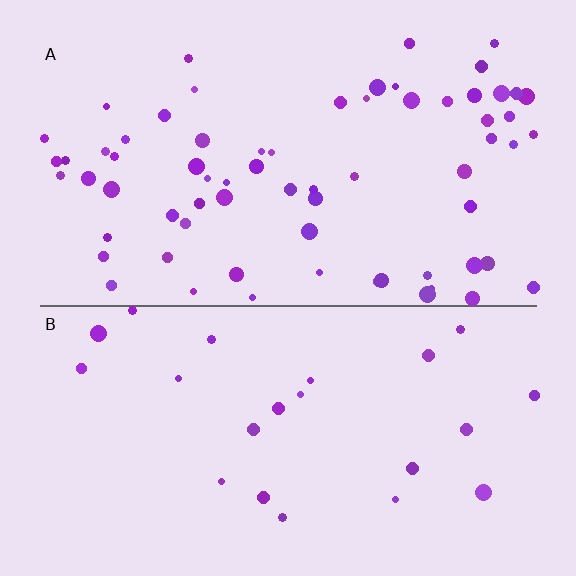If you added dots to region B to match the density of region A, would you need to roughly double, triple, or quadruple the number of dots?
Approximately triple.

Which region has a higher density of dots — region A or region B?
A (the top).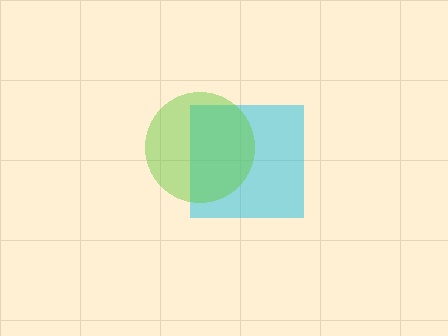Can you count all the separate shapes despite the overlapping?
Yes, there are 2 separate shapes.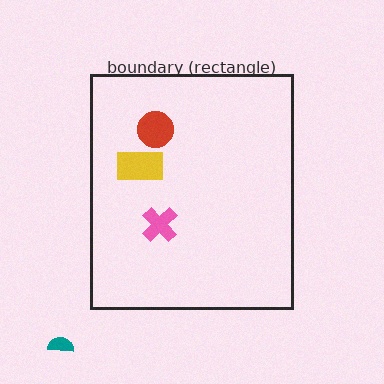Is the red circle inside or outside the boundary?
Inside.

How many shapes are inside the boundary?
3 inside, 1 outside.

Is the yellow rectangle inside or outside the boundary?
Inside.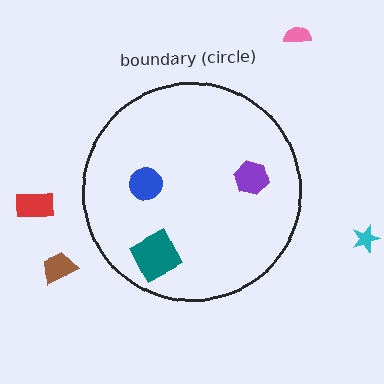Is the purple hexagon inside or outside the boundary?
Inside.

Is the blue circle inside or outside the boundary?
Inside.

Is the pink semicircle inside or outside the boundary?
Outside.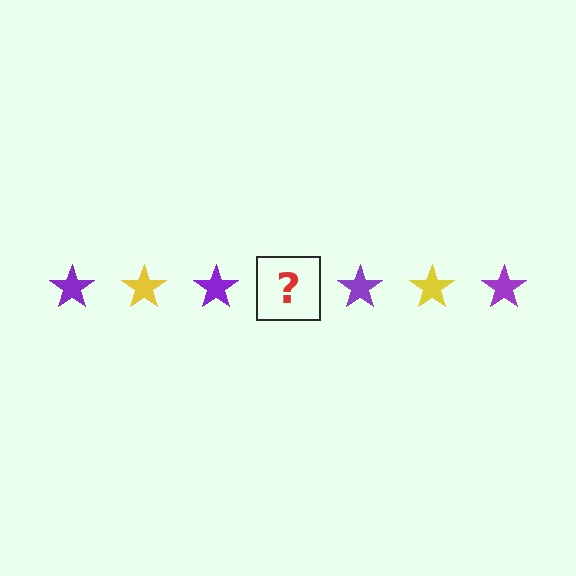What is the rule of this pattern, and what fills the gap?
The rule is that the pattern cycles through purple, yellow stars. The gap should be filled with a yellow star.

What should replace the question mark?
The question mark should be replaced with a yellow star.